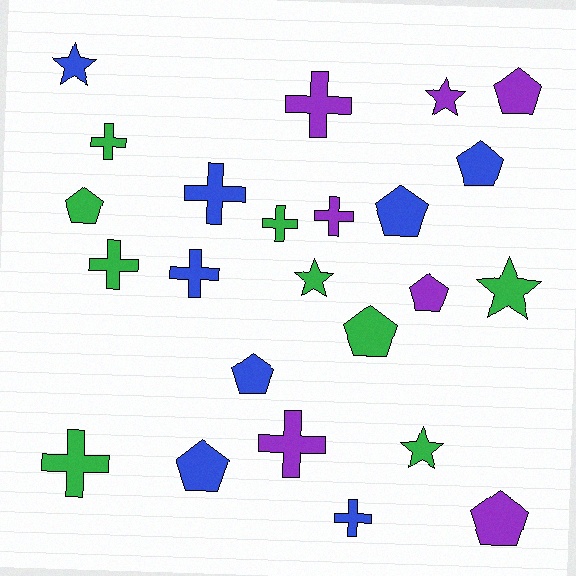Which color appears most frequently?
Green, with 9 objects.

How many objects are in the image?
There are 24 objects.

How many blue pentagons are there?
There are 4 blue pentagons.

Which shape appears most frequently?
Cross, with 10 objects.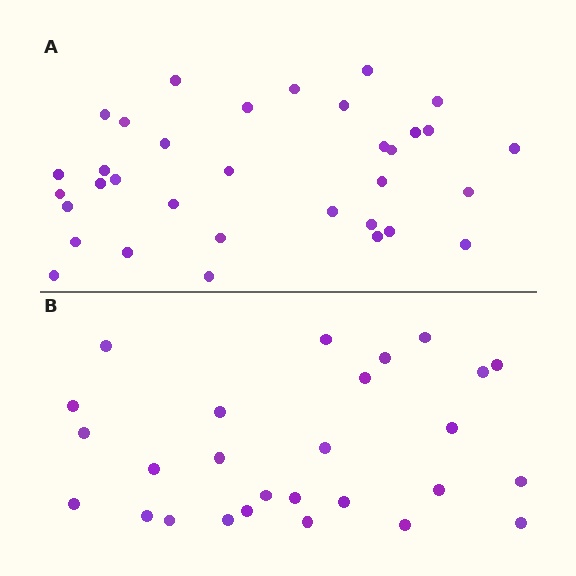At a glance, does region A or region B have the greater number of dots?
Region A (the top region) has more dots.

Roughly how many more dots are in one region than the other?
Region A has roughly 8 or so more dots than region B.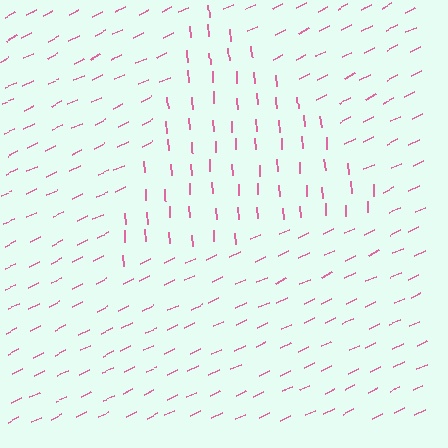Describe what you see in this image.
The image is filled with small pink line segments. A triangle region in the image has lines oriented differently from the surrounding lines, creating a visible texture boundary.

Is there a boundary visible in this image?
Yes, there is a texture boundary formed by a change in line orientation.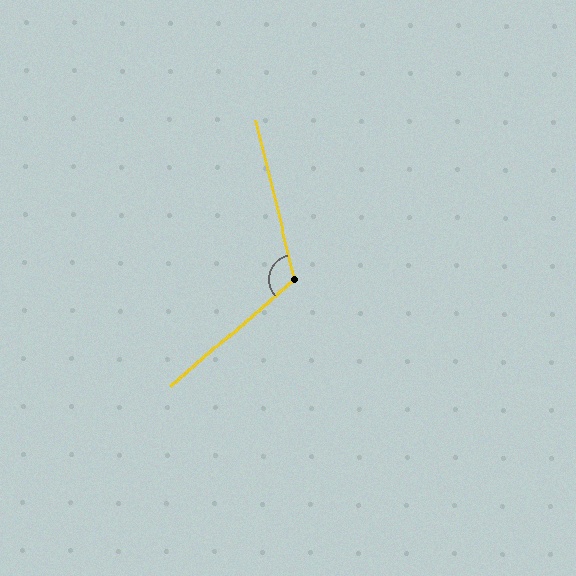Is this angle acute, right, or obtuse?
It is obtuse.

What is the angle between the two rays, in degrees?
Approximately 117 degrees.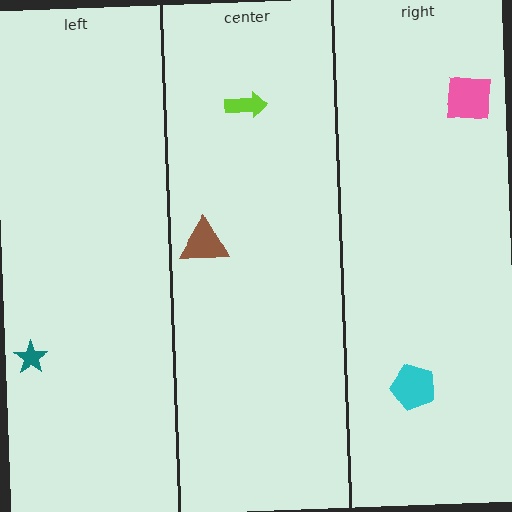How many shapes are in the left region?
1.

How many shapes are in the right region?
2.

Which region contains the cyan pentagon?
The right region.